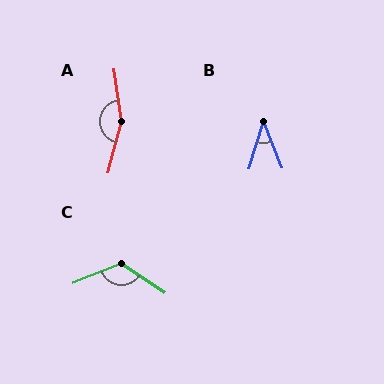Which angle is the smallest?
B, at approximately 38 degrees.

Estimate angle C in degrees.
Approximately 124 degrees.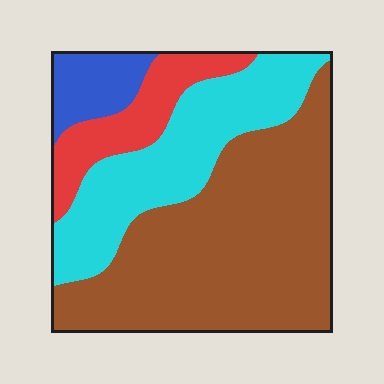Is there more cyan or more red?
Cyan.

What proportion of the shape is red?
Red covers 13% of the shape.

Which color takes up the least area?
Blue, at roughly 10%.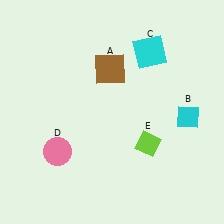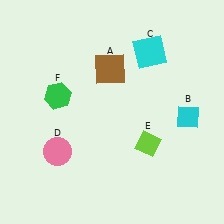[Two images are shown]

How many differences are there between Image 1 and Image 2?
There is 1 difference between the two images.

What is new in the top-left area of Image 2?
A green hexagon (F) was added in the top-left area of Image 2.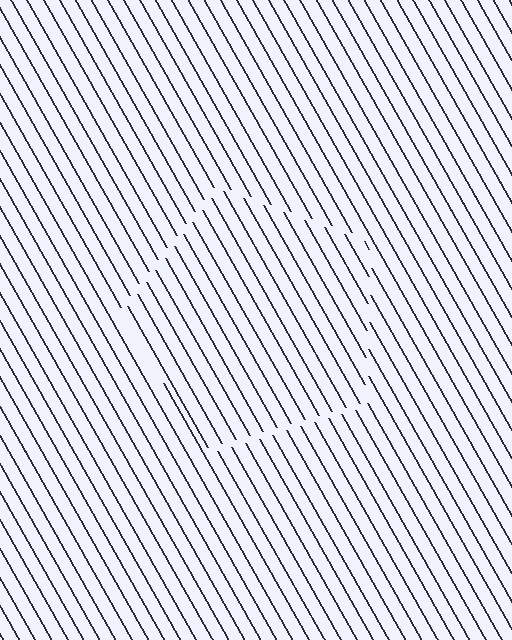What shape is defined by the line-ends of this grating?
An illusory pentagon. The interior of the shape contains the same grating, shifted by half a period — the contour is defined by the phase discontinuity where line-ends from the inner and outer gratings abut.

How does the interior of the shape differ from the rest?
The interior of the shape contains the same grating, shifted by half a period — the contour is defined by the phase discontinuity where line-ends from the inner and outer gratings abut.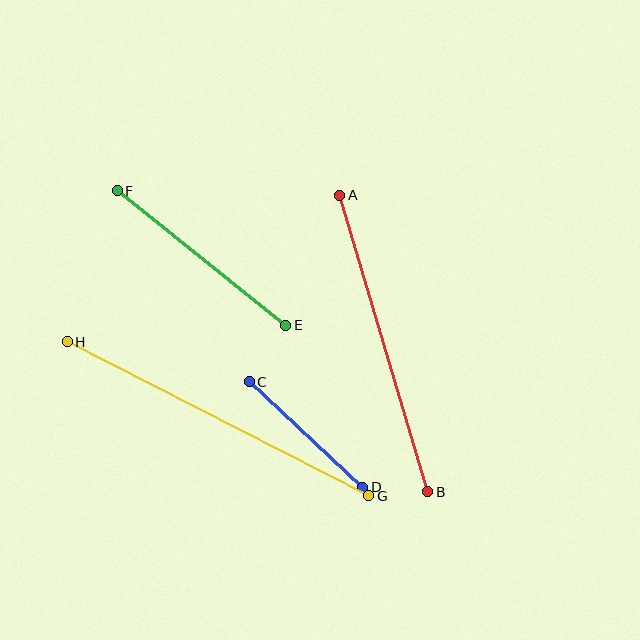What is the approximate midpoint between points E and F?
The midpoint is at approximately (201, 258) pixels.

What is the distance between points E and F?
The distance is approximately 216 pixels.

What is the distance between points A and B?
The distance is approximately 309 pixels.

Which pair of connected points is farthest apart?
Points G and H are farthest apart.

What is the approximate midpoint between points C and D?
The midpoint is at approximately (306, 435) pixels.